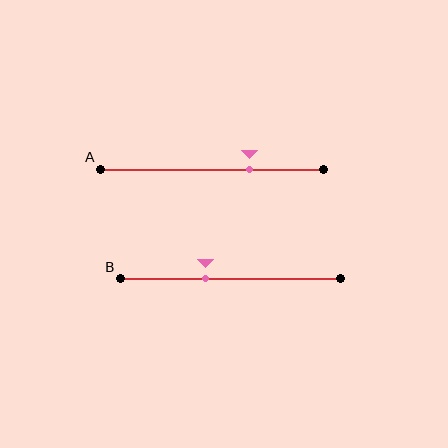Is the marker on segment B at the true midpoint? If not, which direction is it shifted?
No, the marker on segment B is shifted to the left by about 11% of the segment length.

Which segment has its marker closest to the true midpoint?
Segment B has its marker closest to the true midpoint.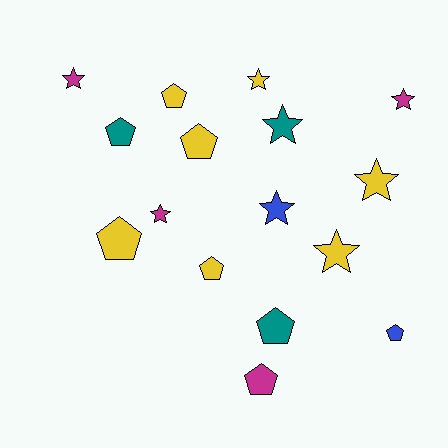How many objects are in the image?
There are 16 objects.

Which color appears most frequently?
Yellow, with 7 objects.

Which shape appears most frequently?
Star, with 8 objects.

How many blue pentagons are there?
There is 1 blue pentagon.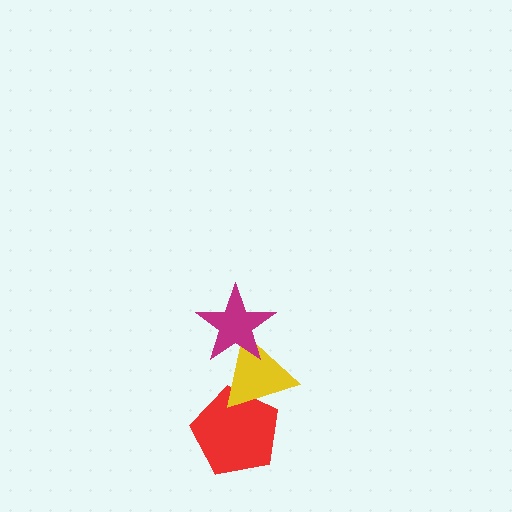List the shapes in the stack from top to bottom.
From top to bottom: the magenta star, the yellow triangle, the red pentagon.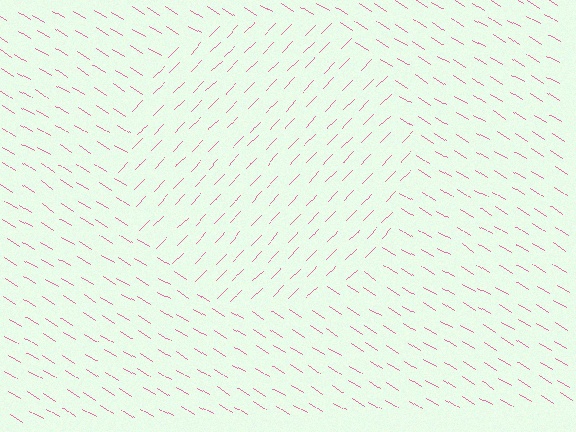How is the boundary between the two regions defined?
The boundary is defined purely by a change in line orientation (approximately 77 degrees difference). All lines are the same color and thickness.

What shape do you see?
I see a circle.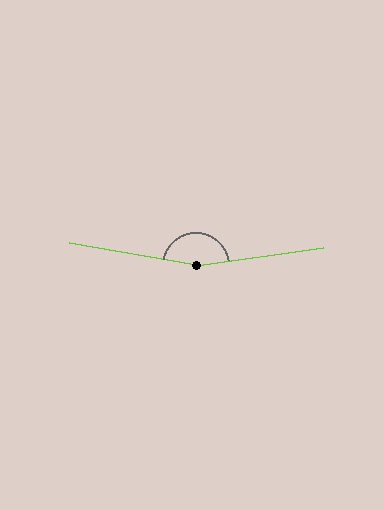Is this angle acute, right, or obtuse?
It is obtuse.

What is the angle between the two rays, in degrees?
Approximately 162 degrees.